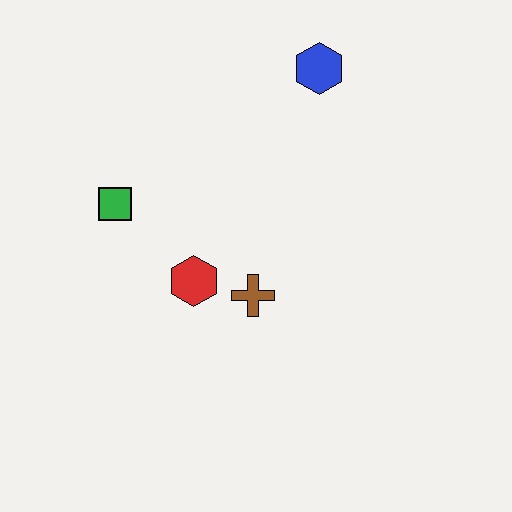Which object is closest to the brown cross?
The red hexagon is closest to the brown cross.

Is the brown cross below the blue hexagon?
Yes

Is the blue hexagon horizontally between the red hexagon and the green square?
No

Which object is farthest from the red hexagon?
The blue hexagon is farthest from the red hexagon.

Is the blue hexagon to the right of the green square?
Yes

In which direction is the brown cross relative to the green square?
The brown cross is to the right of the green square.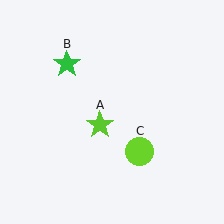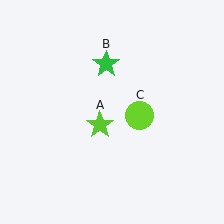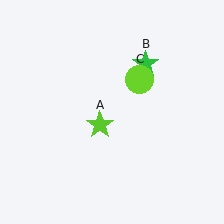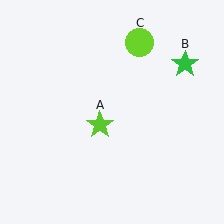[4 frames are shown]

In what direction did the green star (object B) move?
The green star (object B) moved right.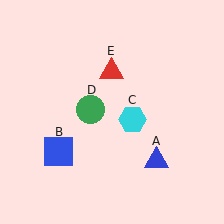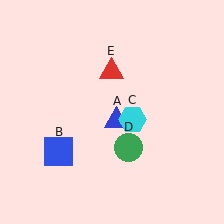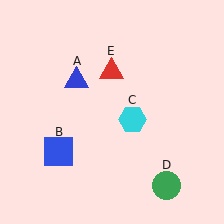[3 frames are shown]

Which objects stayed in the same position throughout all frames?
Blue square (object B) and cyan hexagon (object C) and red triangle (object E) remained stationary.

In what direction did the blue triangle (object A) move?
The blue triangle (object A) moved up and to the left.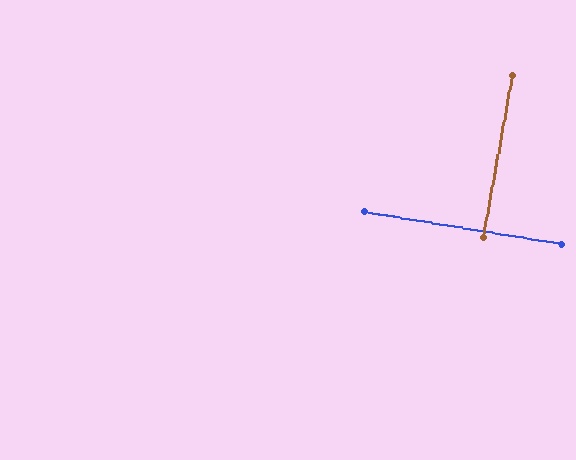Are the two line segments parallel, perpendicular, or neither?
Perpendicular — they meet at approximately 89°.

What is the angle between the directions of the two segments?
Approximately 89 degrees.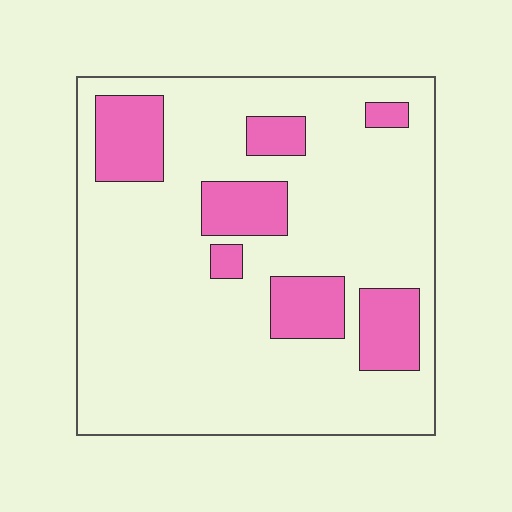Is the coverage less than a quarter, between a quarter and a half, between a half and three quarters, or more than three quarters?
Less than a quarter.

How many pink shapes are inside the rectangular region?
7.